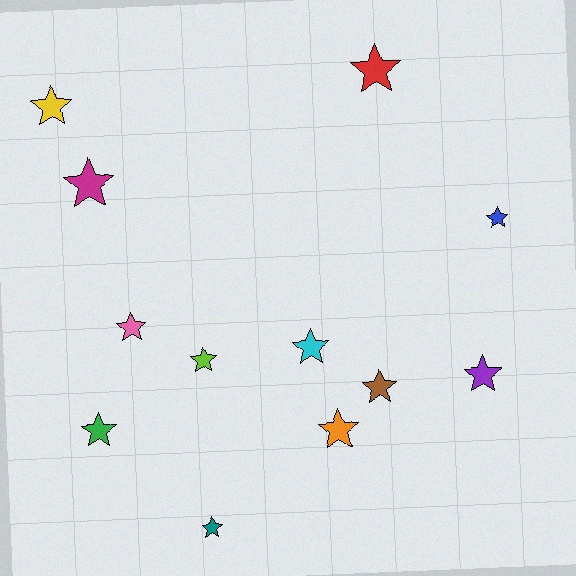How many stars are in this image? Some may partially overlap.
There are 12 stars.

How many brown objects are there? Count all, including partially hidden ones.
There is 1 brown object.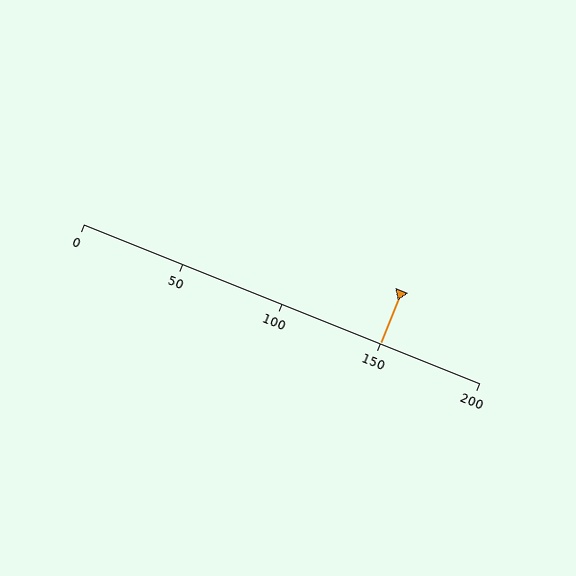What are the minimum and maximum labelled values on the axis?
The axis runs from 0 to 200.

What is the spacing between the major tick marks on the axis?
The major ticks are spaced 50 apart.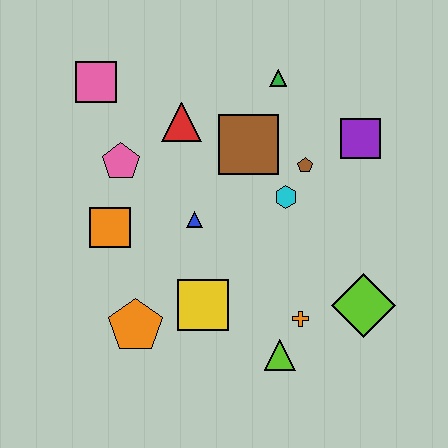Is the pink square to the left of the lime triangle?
Yes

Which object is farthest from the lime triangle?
The pink square is farthest from the lime triangle.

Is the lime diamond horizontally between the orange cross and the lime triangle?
No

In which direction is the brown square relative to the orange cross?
The brown square is above the orange cross.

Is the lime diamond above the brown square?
No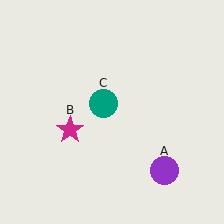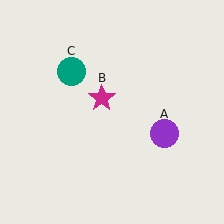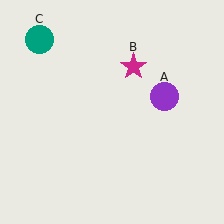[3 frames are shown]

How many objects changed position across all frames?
3 objects changed position: purple circle (object A), magenta star (object B), teal circle (object C).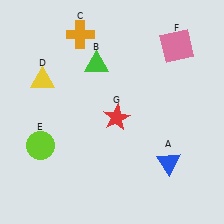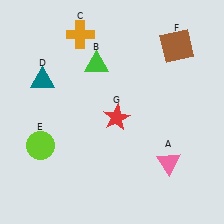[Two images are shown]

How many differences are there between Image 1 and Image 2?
There are 3 differences between the two images.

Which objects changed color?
A changed from blue to pink. D changed from yellow to teal. F changed from pink to brown.